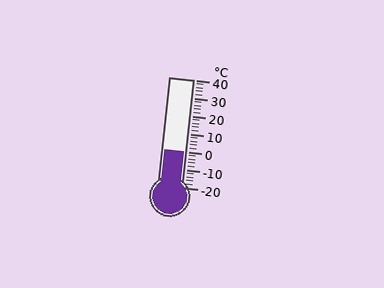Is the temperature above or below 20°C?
The temperature is below 20°C.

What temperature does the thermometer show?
The thermometer shows approximately 0°C.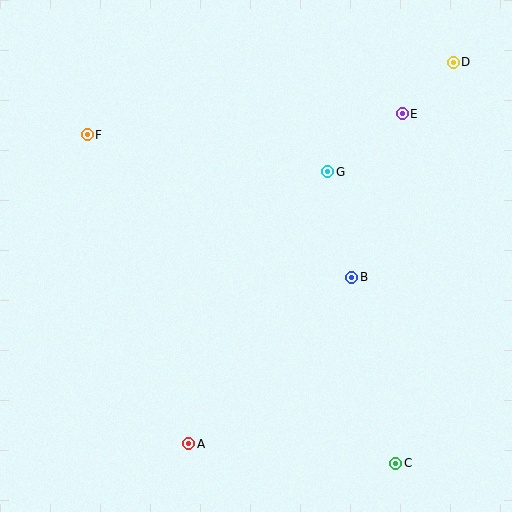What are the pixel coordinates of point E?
Point E is at (402, 114).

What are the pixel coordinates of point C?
Point C is at (396, 463).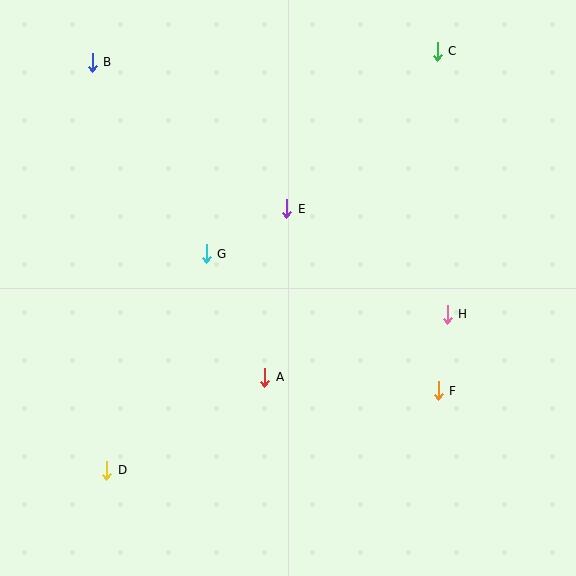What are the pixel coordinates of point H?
Point H is at (447, 314).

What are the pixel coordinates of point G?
Point G is at (206, 254).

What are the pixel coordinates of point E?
Point E is at (287, 209).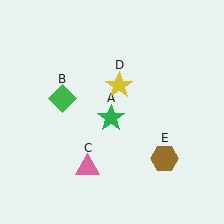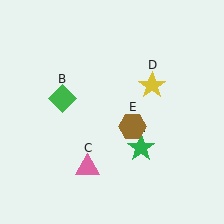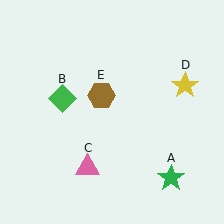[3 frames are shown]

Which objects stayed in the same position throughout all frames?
Green diamond (object B) and pink triangle (object C) remained stationary.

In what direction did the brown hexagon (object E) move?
The brown hexagon (object E) moved up and to the left.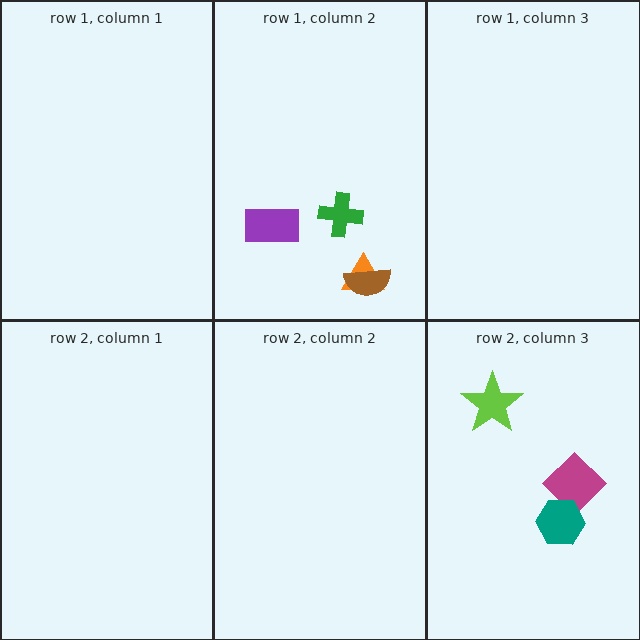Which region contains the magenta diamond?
The row 2, column 3 region.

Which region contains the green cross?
The row 1, column 2 region.